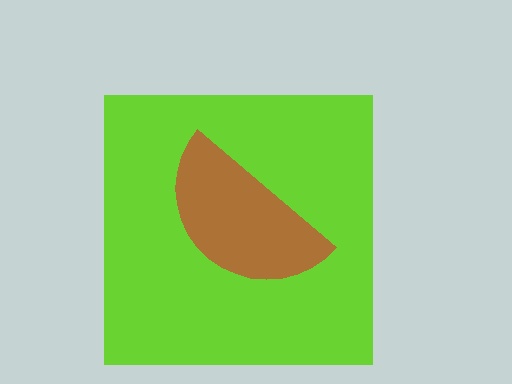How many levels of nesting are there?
2.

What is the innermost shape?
The brown semicircle.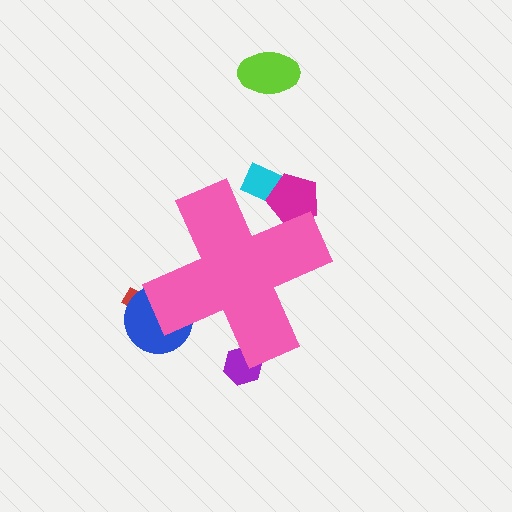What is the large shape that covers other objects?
A pink cross.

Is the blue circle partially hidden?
Yes, the blue circle is partially hidden behind the pink cross.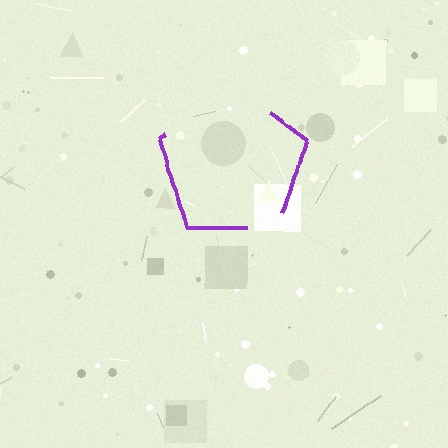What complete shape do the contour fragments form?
The contour fragments form a pentagon.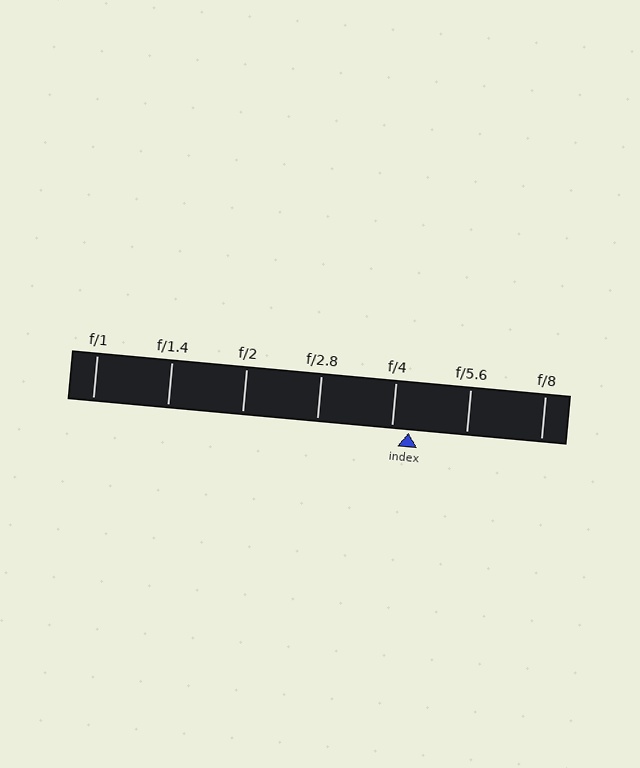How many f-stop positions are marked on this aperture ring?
There are 7 f-stop positions marked.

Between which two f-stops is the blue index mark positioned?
The index mark is between f/4 and f/5.6.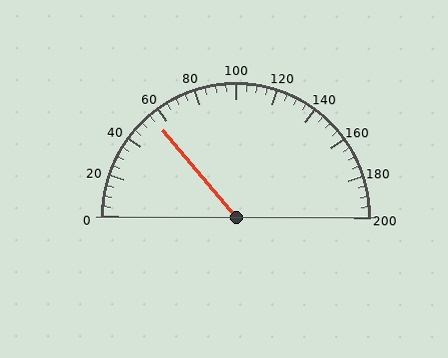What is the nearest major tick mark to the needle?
The nearest major tick mark is 60.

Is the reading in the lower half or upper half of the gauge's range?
The reading is in the lower half of the range (0 to 200).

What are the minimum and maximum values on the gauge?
The gauge ranges from 0 to 200.